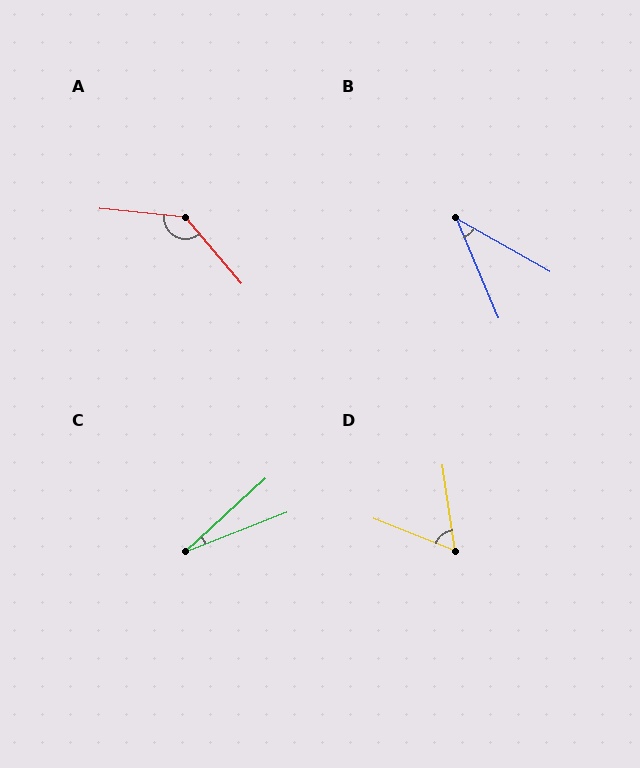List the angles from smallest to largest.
C (22°), B (38°), D (60°), A (136°).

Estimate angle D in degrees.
Approximately 60 degrees.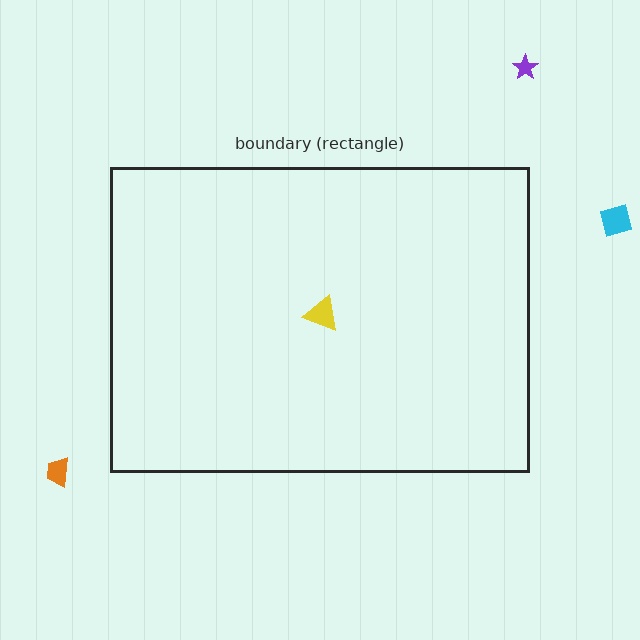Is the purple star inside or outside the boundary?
Outside.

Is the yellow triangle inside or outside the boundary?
Inside.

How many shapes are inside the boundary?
1 inside, 3 outside.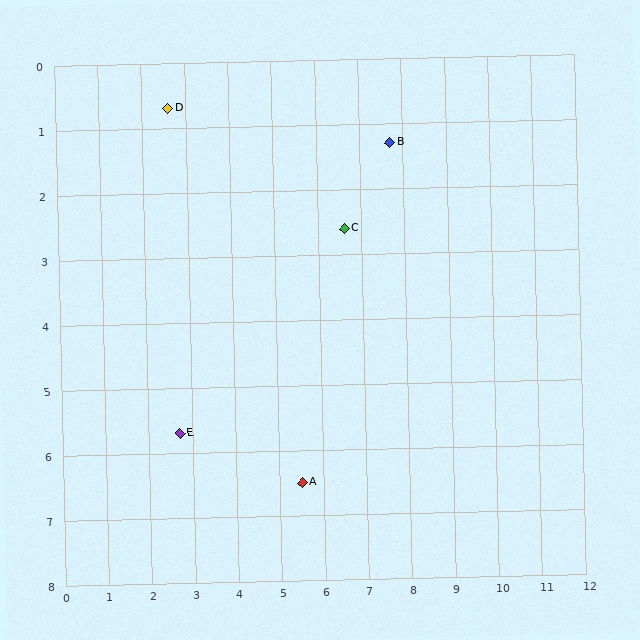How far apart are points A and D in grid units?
Points A and D are about 6.5 grid units apart.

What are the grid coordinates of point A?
Point A is at approximately (5.5, 6.5).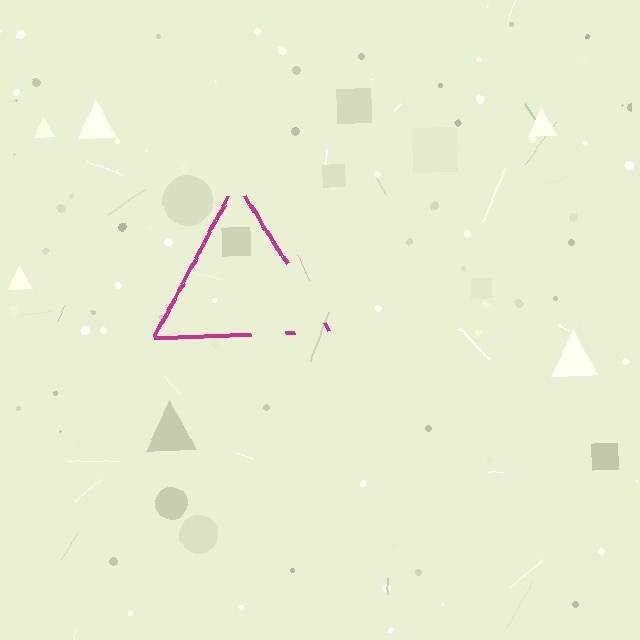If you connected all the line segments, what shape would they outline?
They would outline a triangle.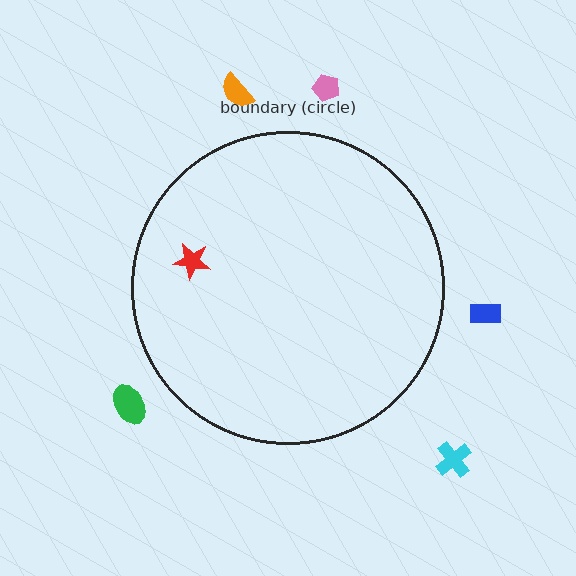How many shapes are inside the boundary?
1 inside, 5 outside.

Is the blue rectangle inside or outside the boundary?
Outside.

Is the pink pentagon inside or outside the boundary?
Outside.